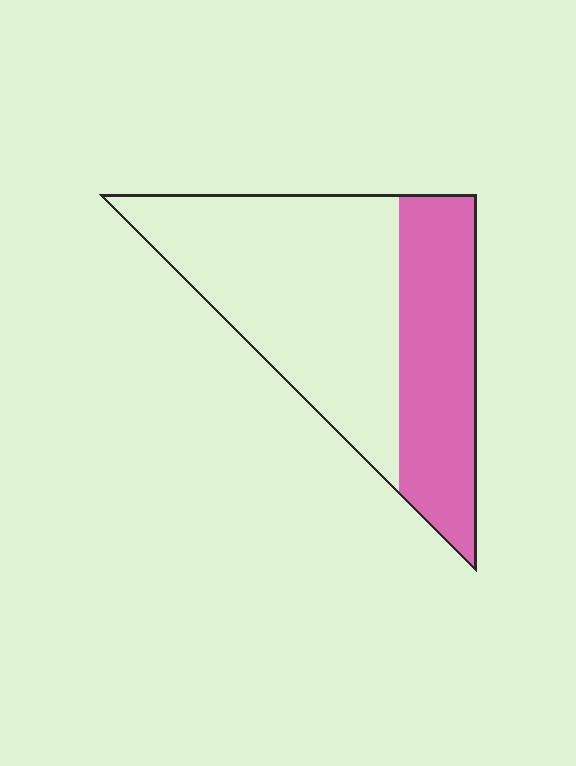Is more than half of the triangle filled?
No.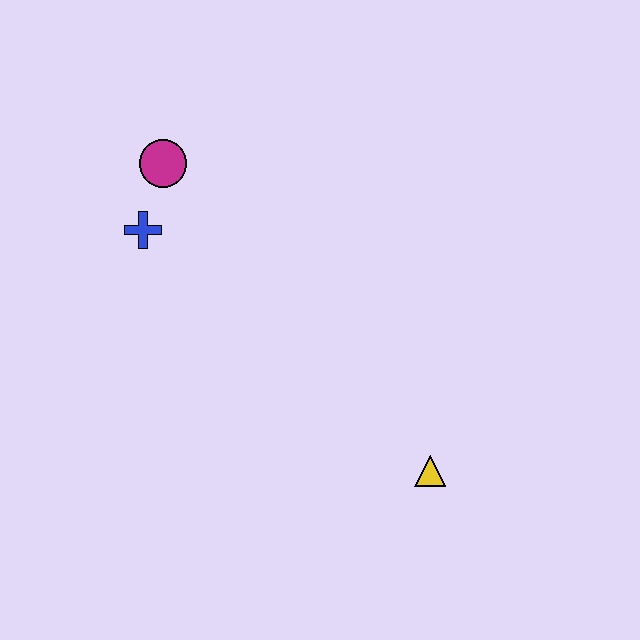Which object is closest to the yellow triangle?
The blue cross is closest to the yellow triangle.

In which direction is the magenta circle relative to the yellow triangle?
The magenta circle is above the yellow triangle.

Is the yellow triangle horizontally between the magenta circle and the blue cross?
No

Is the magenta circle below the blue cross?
No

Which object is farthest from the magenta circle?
The yellow triangle is farthest from the magenta circle.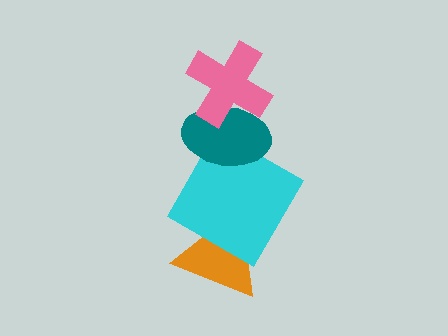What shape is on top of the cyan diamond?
The teal ellipse is on top of the cyan diamond.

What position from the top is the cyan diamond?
The cyan diamond is 3rd from the top.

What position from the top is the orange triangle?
The orange triangle is 4th from the top.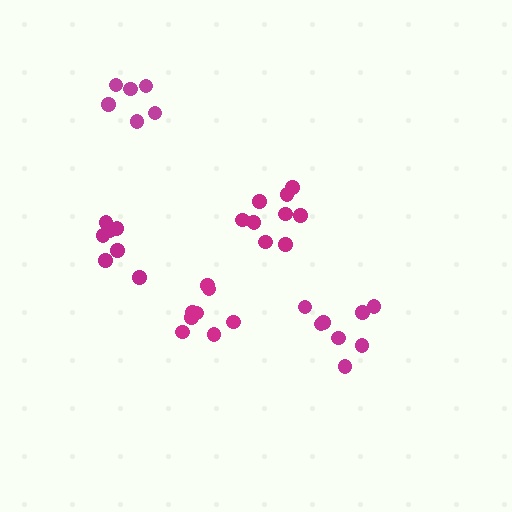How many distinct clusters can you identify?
There are 5 distinct clusters.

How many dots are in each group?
Group 1: 6 dots, Group 2: 8 dots, Group 3: 8 dots, Group 4: 10 dots, Group 5: 7 dots (39 total).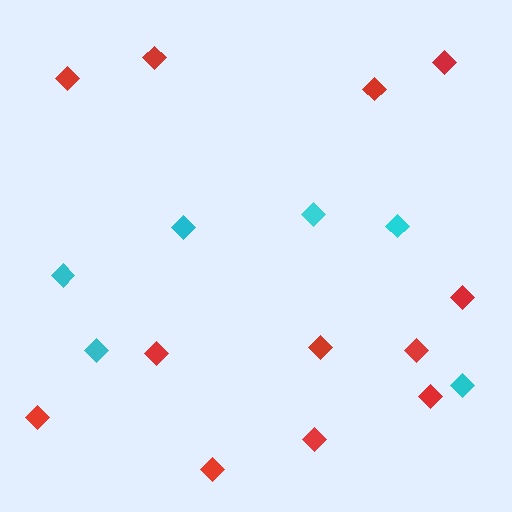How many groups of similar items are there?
There are 2 groups: one group of red diamonds (12) and one group of cyan diamonds (6).